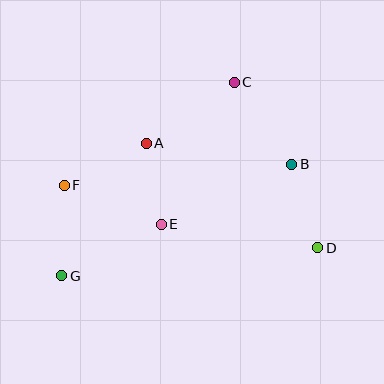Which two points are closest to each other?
Points A and E are closest to each other.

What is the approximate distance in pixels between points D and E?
The distance between D and E is approximately 158 pixels.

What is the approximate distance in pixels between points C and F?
The distance between C and F is approximately 199 pixels.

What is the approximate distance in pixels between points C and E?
The distance between C and E is approximately 159 pixels.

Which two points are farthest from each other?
Points D and F are farthest from each other.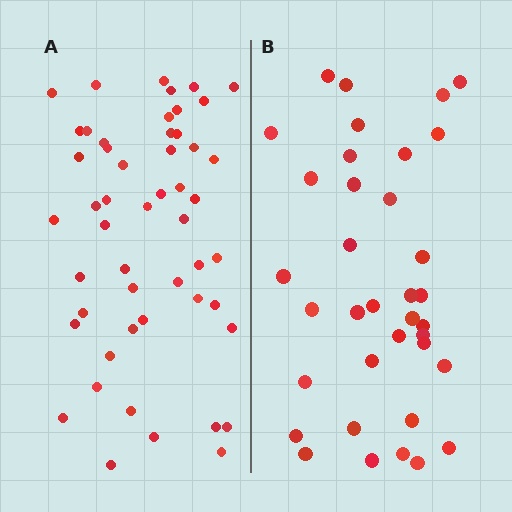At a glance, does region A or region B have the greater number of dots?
Region A (the left region) has more dots.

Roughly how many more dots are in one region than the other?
Region A has approximately 15 more dots than region B.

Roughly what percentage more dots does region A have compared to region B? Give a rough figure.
About 40% more.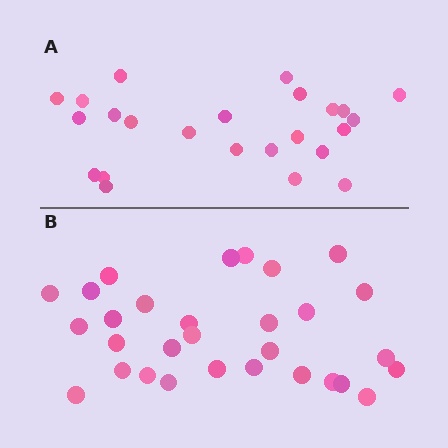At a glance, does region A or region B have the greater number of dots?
Region B (the bottom region) has more dots.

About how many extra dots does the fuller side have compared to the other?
Region B has about 6 more dots than region A.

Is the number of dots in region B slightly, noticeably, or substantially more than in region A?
Region B has noticeably more, but not dramatically so. The ratio is roughly 1.2 to 1.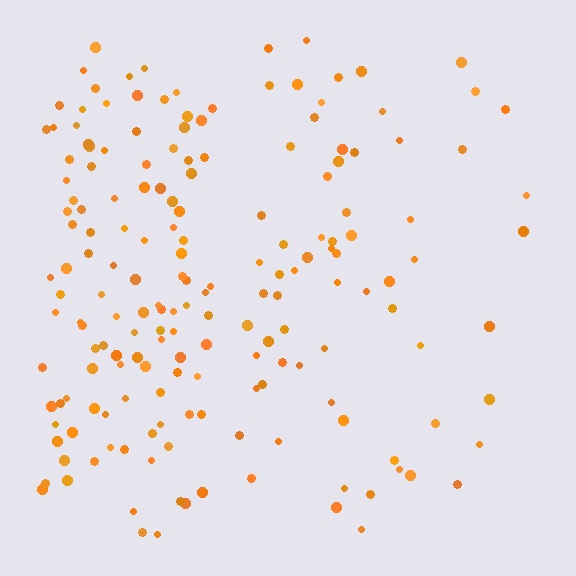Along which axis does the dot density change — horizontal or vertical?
Horizontal.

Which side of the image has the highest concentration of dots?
The left.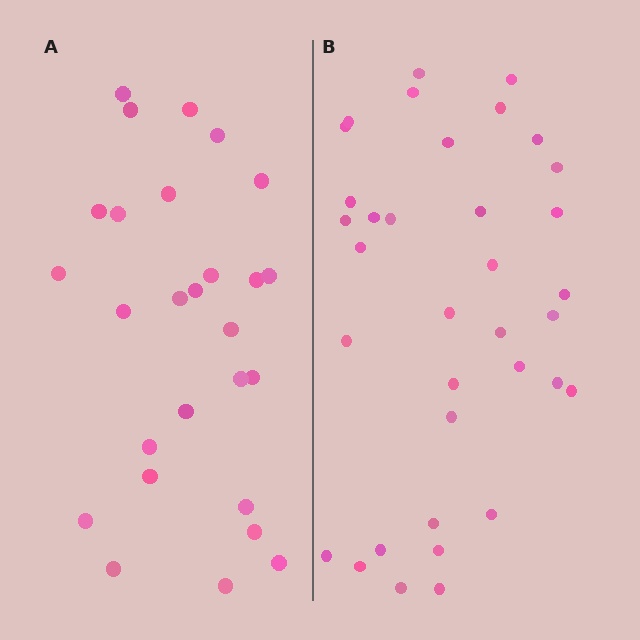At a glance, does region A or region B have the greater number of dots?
Region B (the right region) has more dots.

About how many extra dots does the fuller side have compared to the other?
Region B has roughly 8 or so more dots than region A.